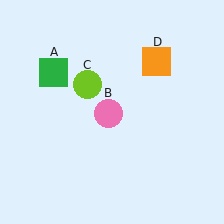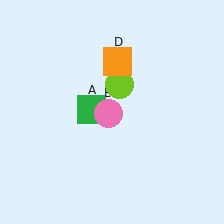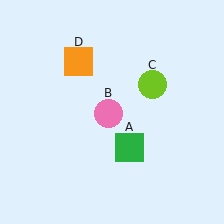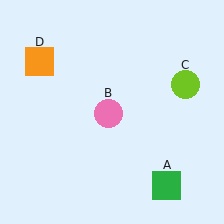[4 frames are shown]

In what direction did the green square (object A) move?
The green square (object A) moved down and to the right.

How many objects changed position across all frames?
3 objects changed position: green square (object A), lime circle (object C), orange square (object D).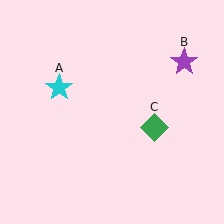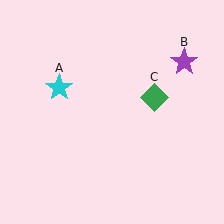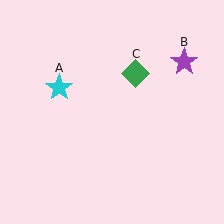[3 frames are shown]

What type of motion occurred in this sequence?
The green diamond (object C) rotated counterclockwise around the center of the scene.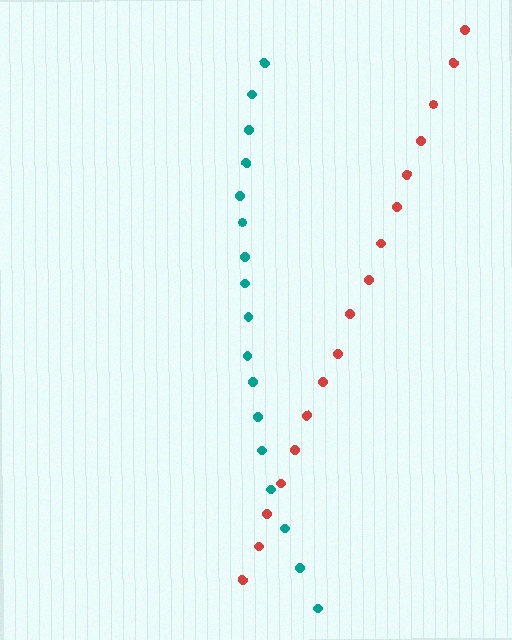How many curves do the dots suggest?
There are 2 distinct paths.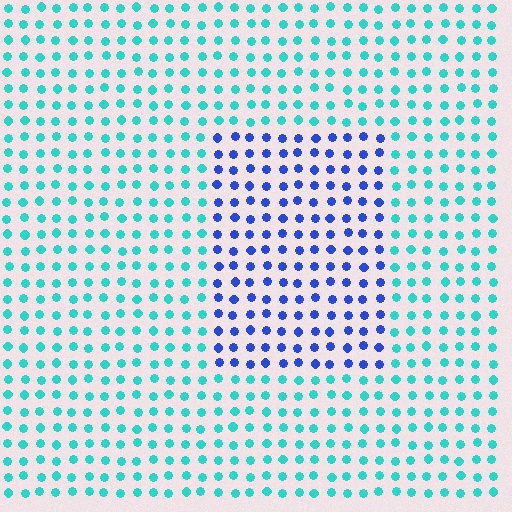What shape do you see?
I see a rectangle.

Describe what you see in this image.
The image is filled with small cyan elements in a uniform arrangement. A rectangle-shaped region is visible where the elements are tinted to a slightly different hue, forming a subtle color boundary.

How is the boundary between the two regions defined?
The boundary is defined purely by a slight shift in hue (about 55 degrees). Spacing, size, and orientation are identical on both sides.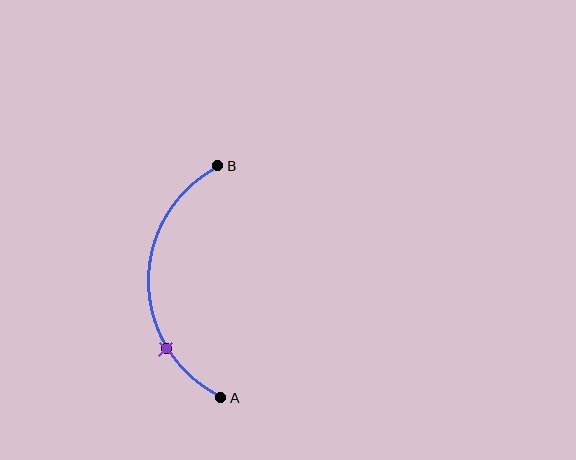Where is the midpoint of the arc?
The arc midpoint is the point on the curve farthest from the straight line joining A and B. It sits to the left of that line.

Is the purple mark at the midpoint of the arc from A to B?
No. The purple mark lies on the arc but is closer to endpoint A. The arc midpoint would be at the point on the curve equidistant along the arc from both A and B.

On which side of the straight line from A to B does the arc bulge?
The arc bulges to the left of the straight line connecting A and B.